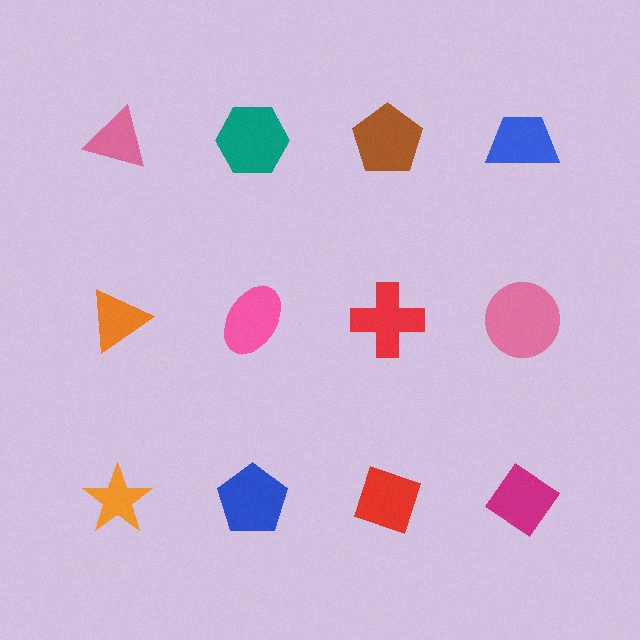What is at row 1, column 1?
A pink triangle.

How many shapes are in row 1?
4 shapes.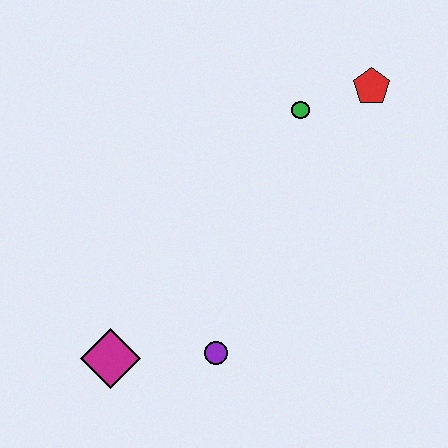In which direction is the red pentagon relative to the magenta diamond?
The red pentagon is above the magenta diamond.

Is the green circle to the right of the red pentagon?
No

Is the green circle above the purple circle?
Yes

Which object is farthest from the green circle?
The magenta diamond is farthest from the green circle.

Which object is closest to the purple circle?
The magenta diamond is closest to the purple circle.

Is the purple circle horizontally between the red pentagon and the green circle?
No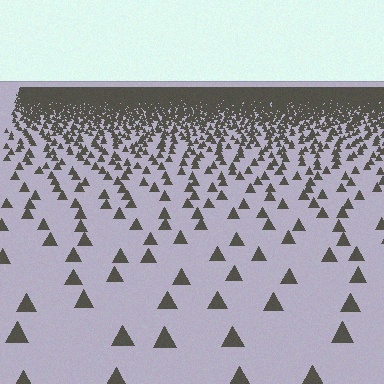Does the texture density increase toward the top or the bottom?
Density increases toward the top.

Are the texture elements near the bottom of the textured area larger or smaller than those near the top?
Larger. Near the bottom, elements are closer to the viewer and appear at a bigger on-screen size.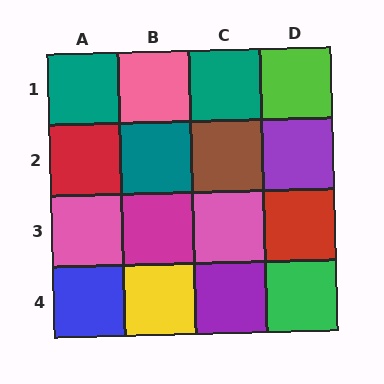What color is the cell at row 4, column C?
Purple.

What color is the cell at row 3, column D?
Red.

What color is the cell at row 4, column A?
Blue.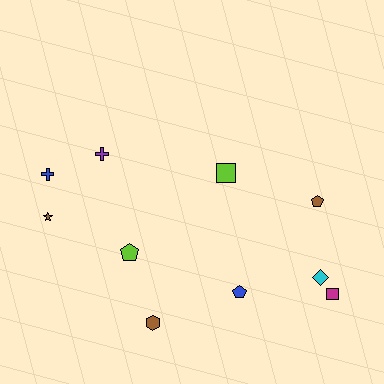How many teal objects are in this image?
There are no teal objects.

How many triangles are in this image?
There are no triangles.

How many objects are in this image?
There are 10 objects.